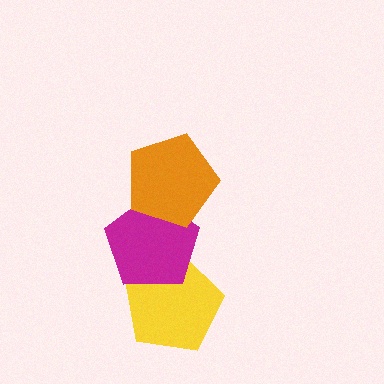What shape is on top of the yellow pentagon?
The magenta pentagon is on top of the yellow pentagon.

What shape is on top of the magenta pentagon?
The orange pentagon is on top of the magenta pentagon.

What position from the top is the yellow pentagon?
The yellow pentagon is 3rd from the top.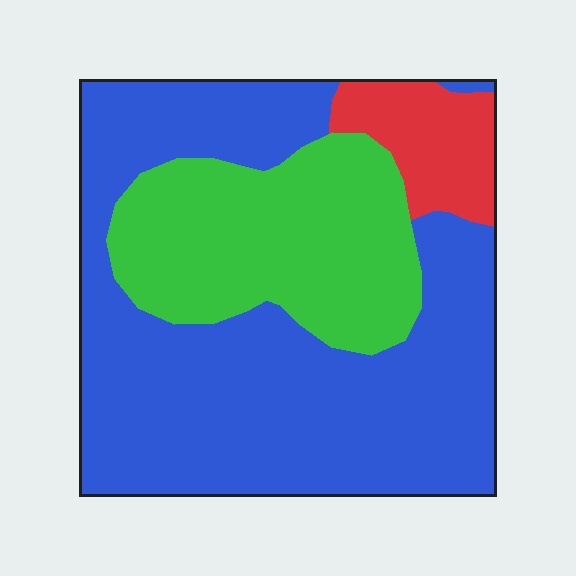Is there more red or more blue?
Blue.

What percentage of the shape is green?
Green takes up about one quarter (1/4) of the shape.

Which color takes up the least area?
Red, at roughly 10%.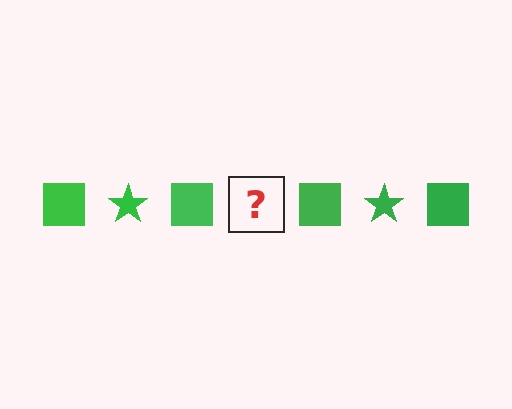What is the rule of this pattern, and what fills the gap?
The rule is that the pattern cycles through square, star shapes in green. The gap should be filled with a green star.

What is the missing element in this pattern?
The missing element is a green star.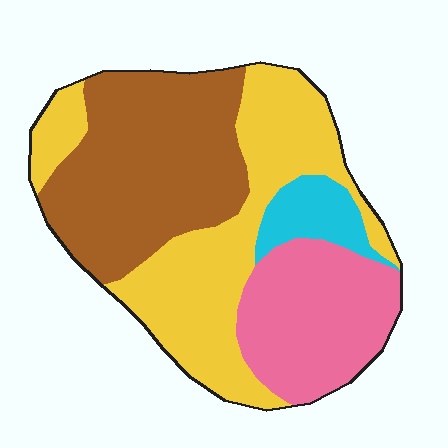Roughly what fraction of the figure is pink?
Pink covers 22% of the figure.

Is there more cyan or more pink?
Pink.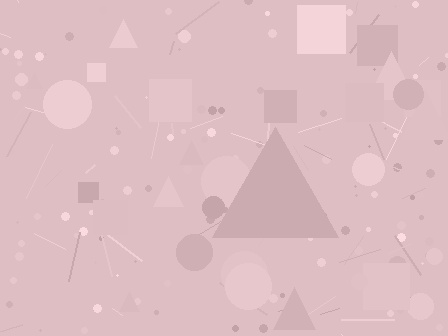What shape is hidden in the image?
A triangle is hidden in the image.